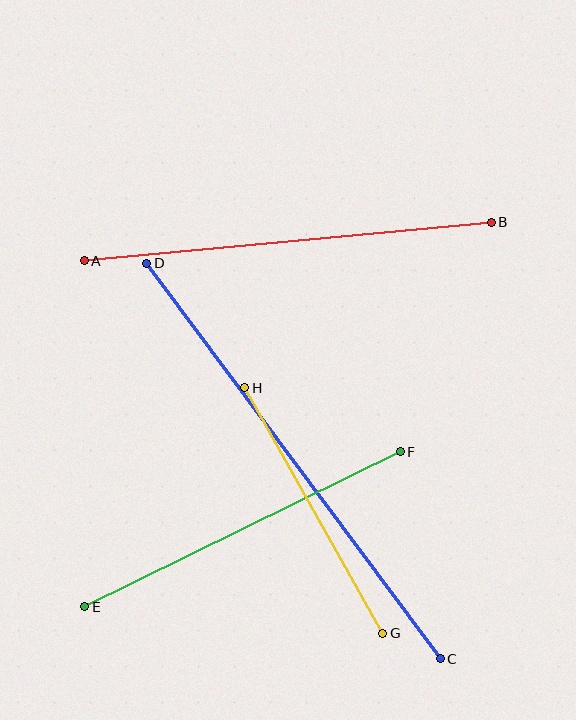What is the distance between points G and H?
The distance is approximately 282 pixels.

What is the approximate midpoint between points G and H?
The midpoint is at approximately (314, 511) pixels.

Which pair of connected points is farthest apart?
Points C and D are farthest apart.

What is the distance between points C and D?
The distance is approximately 492 pixels.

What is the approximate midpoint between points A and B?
The midpoint is at approximately (288, 242) pixels.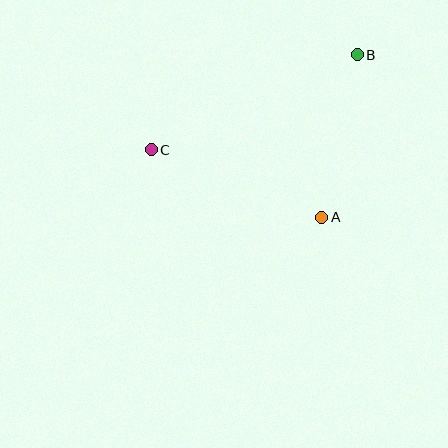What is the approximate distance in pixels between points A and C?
The distance between A and C is approximately 183 pixels.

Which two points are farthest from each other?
Points B and C are farthest from each other.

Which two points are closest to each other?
Points A and B are closest to each other.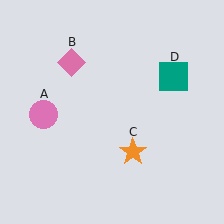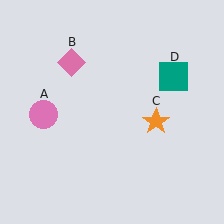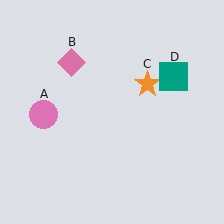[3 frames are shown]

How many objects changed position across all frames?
1 object changed position: orange star (object C).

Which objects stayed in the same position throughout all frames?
Pink circle (object A) and pink diamond (object B) and teal square (object D) remained stationary.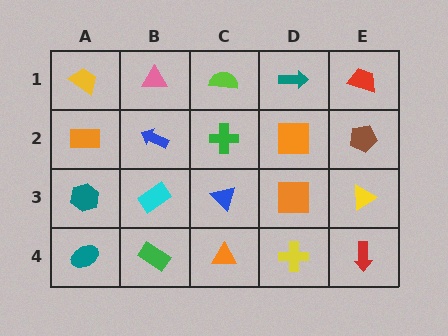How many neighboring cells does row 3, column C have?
4.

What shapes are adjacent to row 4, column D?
An orange square (row 3, column D), an orange triangle (row 4, column C), a red arrow (row 4, column E).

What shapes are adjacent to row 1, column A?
An orange rectangle (row 2, column A), a pink triangle (row 1, column B).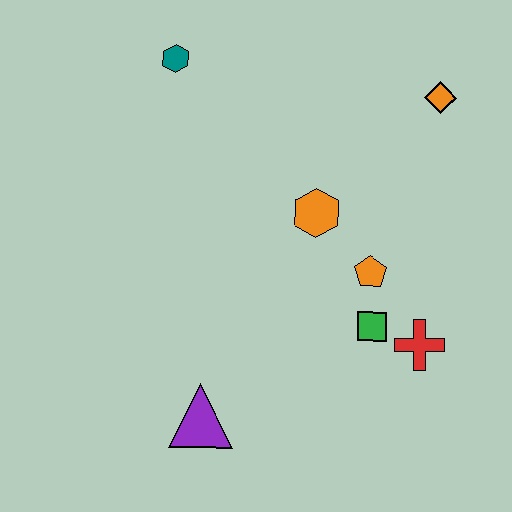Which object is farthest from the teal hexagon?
The red cross is farthest from the teal hexagon.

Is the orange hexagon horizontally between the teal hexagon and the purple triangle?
No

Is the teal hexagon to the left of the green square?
Yes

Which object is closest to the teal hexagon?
The orange hexagon is closest to the teal hexagon.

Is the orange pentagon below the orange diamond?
Yes